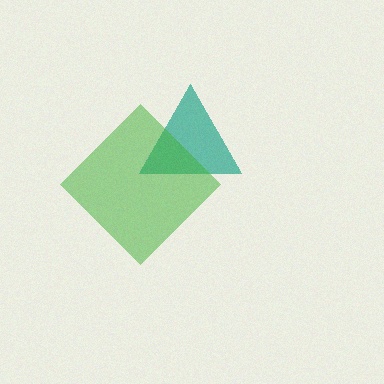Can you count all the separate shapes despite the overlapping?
Yes, there are 2 separate shapes.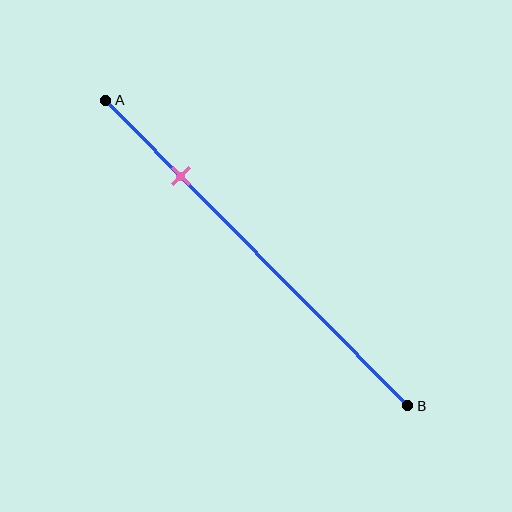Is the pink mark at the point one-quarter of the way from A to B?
Yes, the mark is approximately at the one-quarter point.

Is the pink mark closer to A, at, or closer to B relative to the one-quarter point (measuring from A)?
The pink mark is approximately at the one-quarter point of segment AB.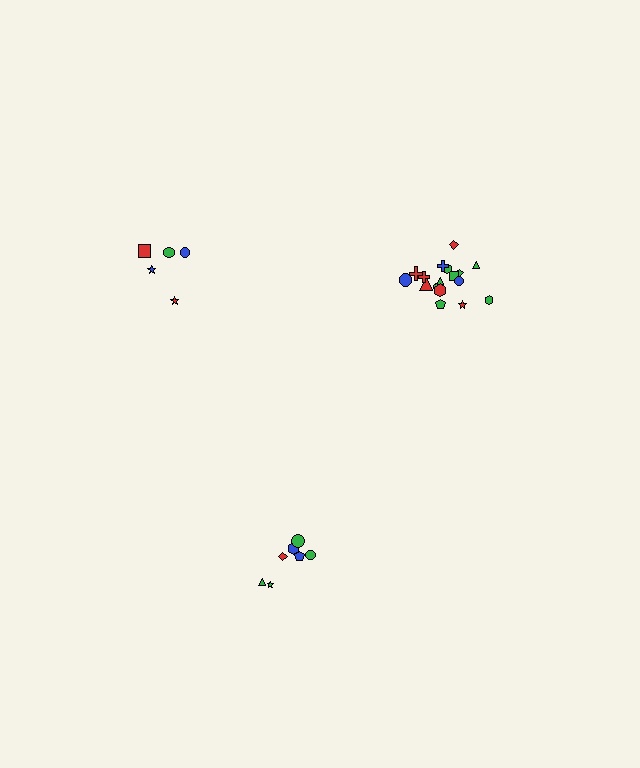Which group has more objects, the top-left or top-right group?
The top-right group.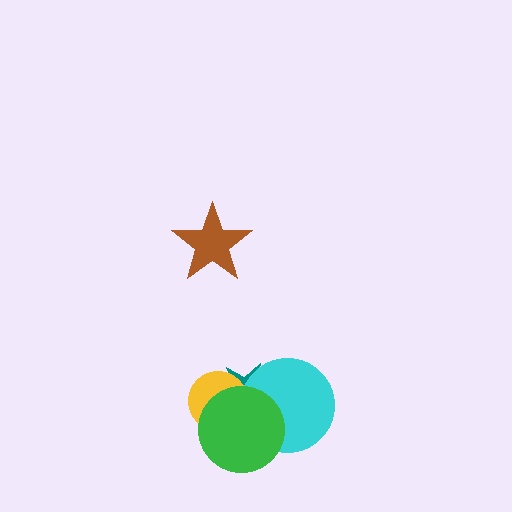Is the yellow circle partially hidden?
Yes, it is partially covered by another shape.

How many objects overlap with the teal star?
3 objects overlap with the teal star.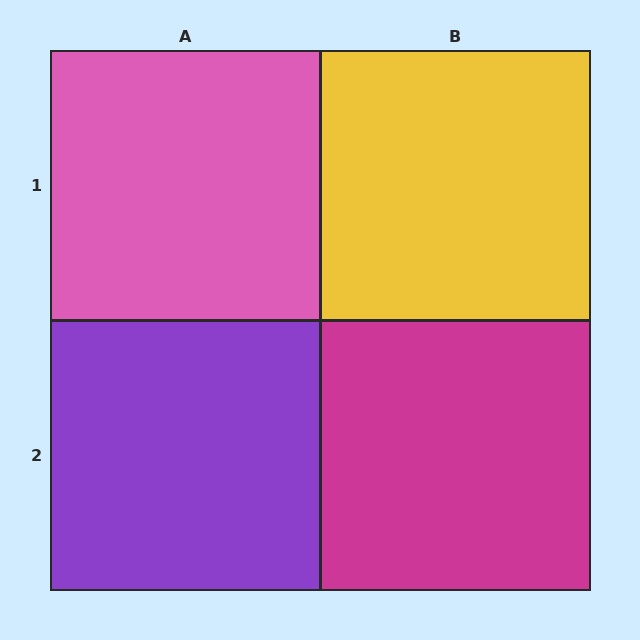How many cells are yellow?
1 cell is yellow.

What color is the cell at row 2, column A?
Purple.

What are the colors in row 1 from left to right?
Pink, yellow.